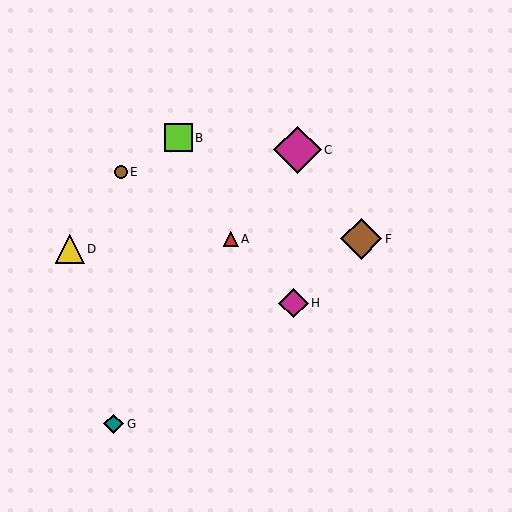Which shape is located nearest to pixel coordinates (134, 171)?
The brown circle (labeled E) at (121, 172) is nearest to that location.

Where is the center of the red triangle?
The center of the red triangle is at (231, 239).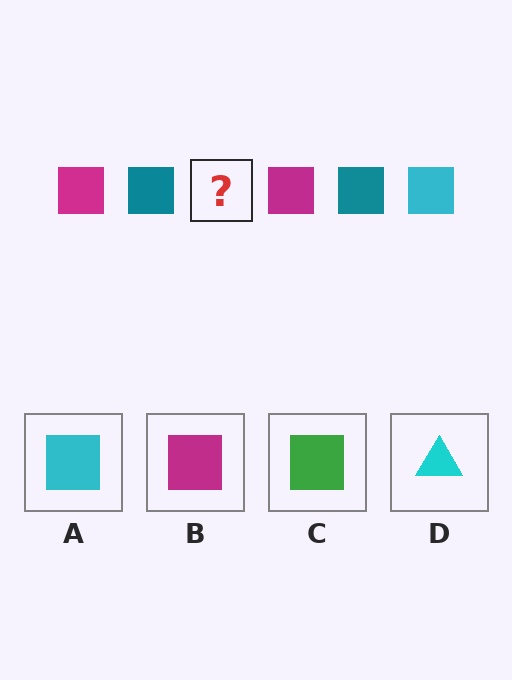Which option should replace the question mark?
Option A.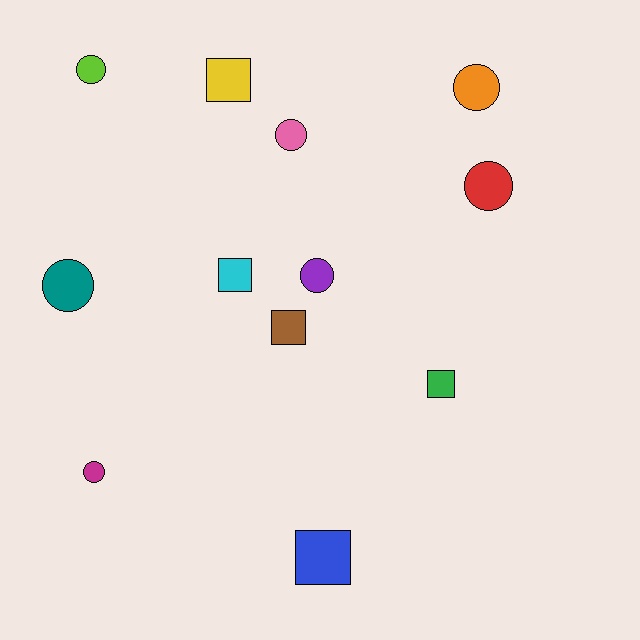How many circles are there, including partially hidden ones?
There are 7 circles.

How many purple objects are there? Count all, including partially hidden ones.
There is 1 purple object.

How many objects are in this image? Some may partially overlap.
There are 12 objects.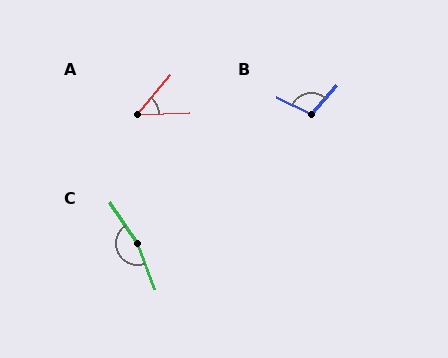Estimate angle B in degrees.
Approximately 104 degrees.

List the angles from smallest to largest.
A (49°), B (104°), C (167°).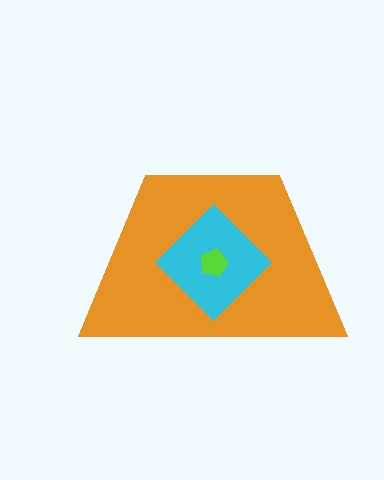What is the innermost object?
The lime pentagon.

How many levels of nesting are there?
3.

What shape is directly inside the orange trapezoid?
The cyan diamond.